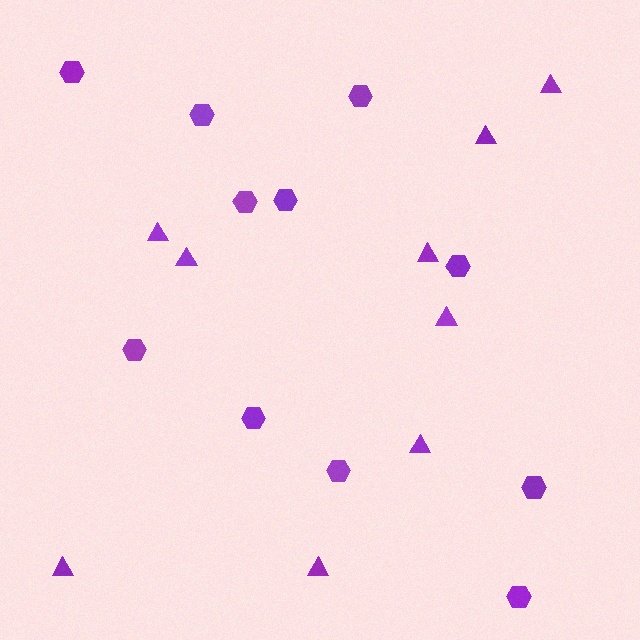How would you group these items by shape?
There are 2 groups: one group of triangles (9) and one group of hexagons (11).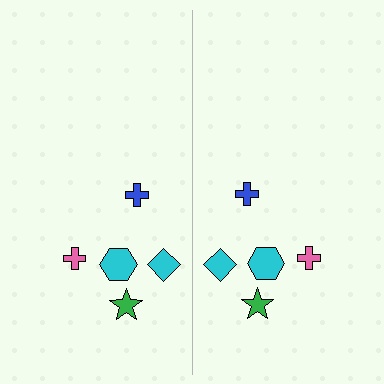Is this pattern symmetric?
Yes, this pattern has bilateral (reflection) symmetry.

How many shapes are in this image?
There are 10 shapes in this image.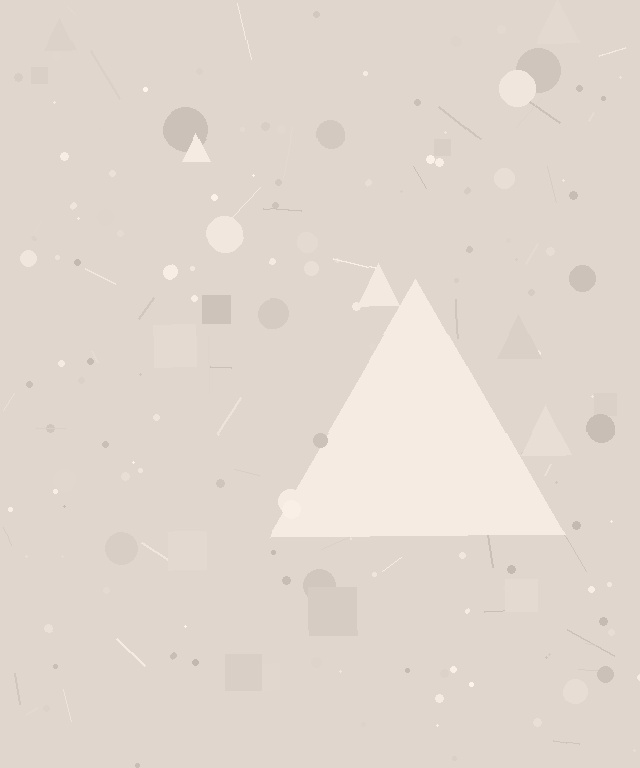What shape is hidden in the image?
A triangle is hidden in the image.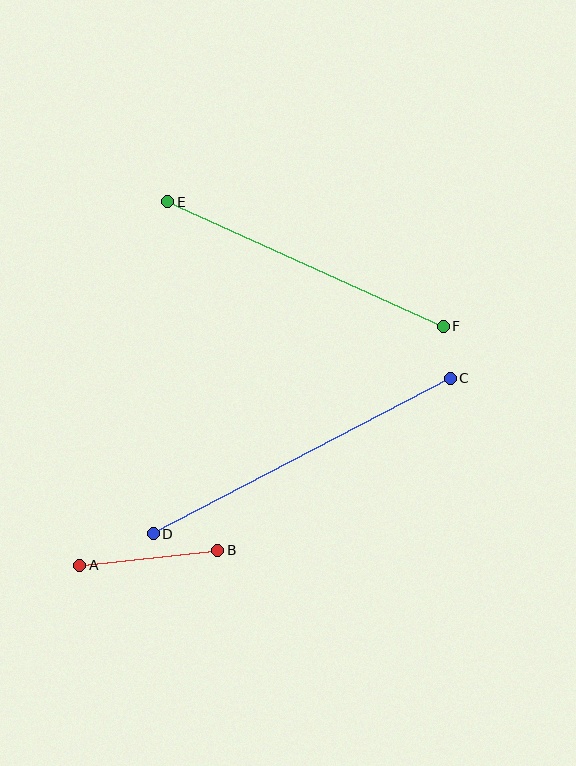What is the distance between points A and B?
The distance is approximately 139 pixels.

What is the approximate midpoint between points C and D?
The midpoint is at approximately (302, 456) pixels.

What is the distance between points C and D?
The distance is approximately 335 pixels.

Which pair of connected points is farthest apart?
Points C and D are farthest apart.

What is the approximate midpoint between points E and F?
The midpoint is at approximately (305, 264) pixels.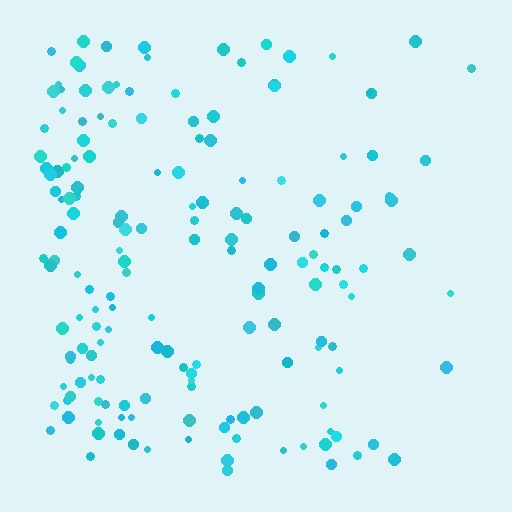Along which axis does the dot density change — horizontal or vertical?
Horizontal.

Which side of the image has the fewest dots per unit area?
The right.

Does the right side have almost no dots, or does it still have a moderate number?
Still a moderate number, just noticeably fewer than the left.